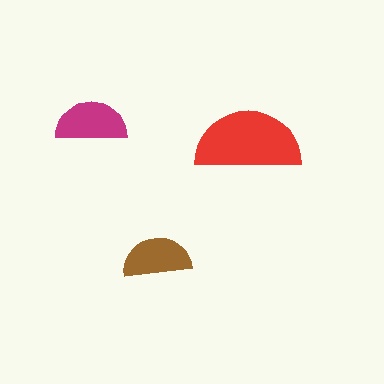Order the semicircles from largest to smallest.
the red one, the magenta one, the brown one.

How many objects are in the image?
There are 3 objects in the image.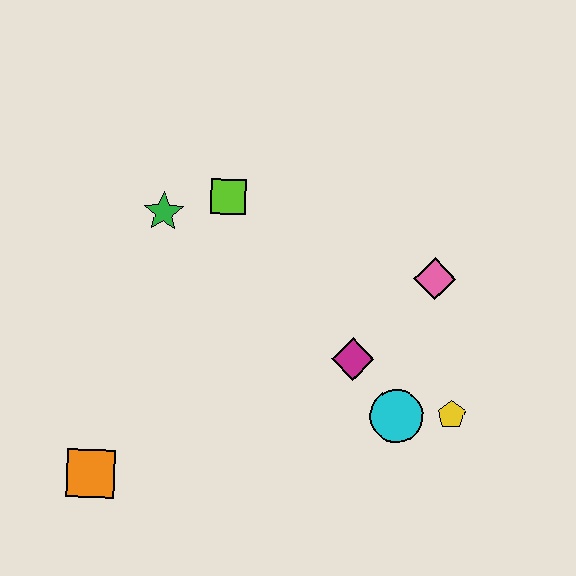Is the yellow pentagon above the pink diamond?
No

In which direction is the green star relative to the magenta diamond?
The green star is to the left of the magenta diamond.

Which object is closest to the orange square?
The green star is closest to the orange square.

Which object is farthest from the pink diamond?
The orange square is farthest from the pink diamond.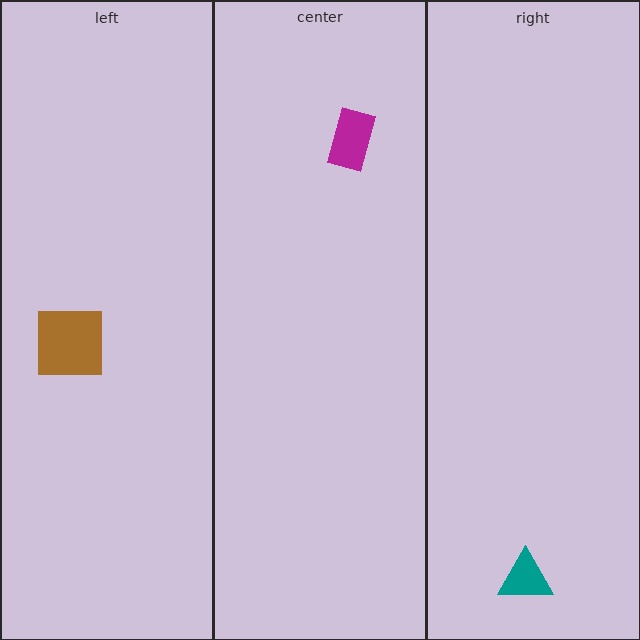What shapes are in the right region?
The teal triangle.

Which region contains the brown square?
The left region.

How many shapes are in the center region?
1.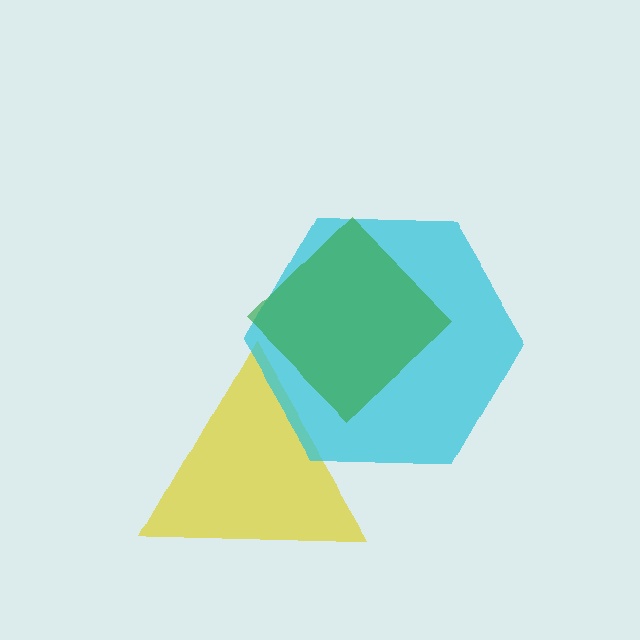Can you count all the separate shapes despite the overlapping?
Yes, there are 3 separate shapes.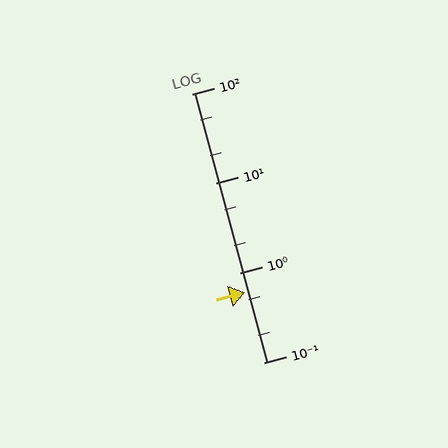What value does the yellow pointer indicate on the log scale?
The pointer indicates approximately 0.6.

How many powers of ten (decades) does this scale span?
The scale spans 3 decades, from 0.1 to 100.